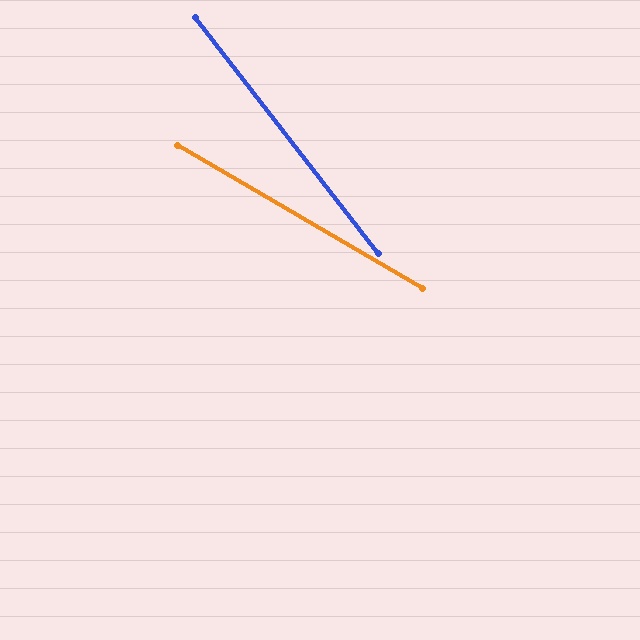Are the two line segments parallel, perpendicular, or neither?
Neither parallel nor perpendicular — they differ by about 22°.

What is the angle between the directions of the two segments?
Approximately 22 degrees.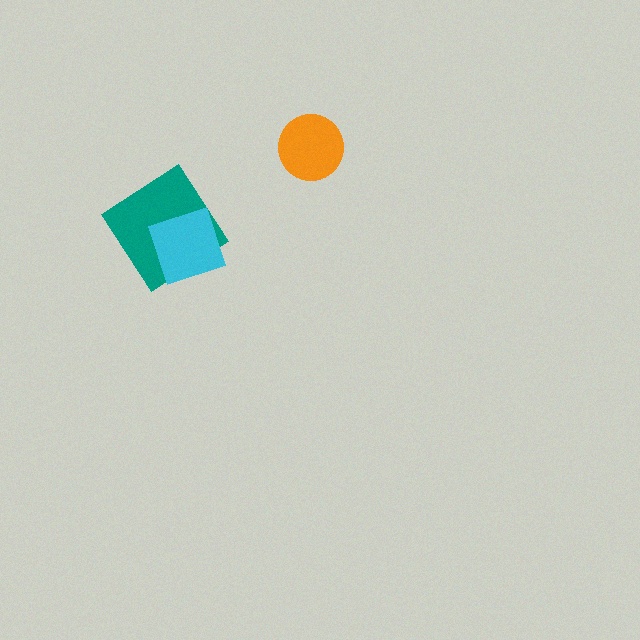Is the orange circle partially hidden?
No, no other shape covers it.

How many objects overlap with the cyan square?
1 object overlaps with the cyan square.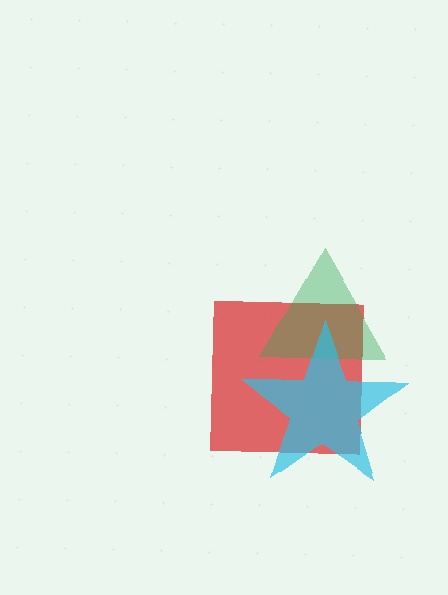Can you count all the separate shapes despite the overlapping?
Yes, there are 3 separate shapes.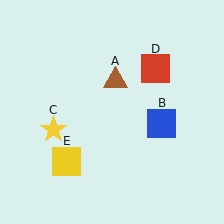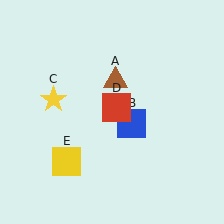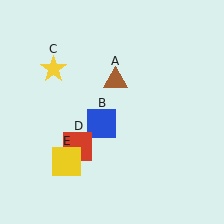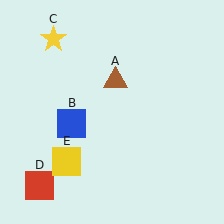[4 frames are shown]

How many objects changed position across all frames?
3 objects changed position: blue square (object B), yellow star (object C), red square (object D).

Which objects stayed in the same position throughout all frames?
Brown triangle (object A) and yellow square (object E) remained stationary.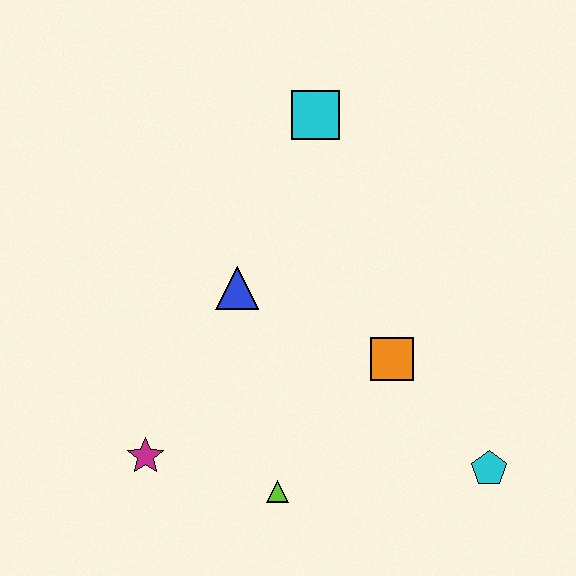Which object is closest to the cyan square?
The blue triangle is closest to the cyan square.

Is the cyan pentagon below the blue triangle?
Yes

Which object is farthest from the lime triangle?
The cyan square is farthest from the lime triangle.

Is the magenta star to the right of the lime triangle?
No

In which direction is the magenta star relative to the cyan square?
The magenta star is below the cyan square.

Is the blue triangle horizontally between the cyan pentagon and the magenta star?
Yes